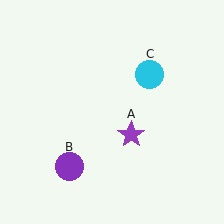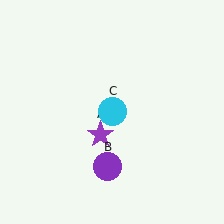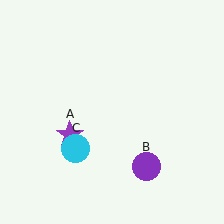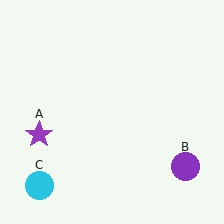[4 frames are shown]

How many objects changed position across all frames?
3 objects changed position: purple star (object A), purple circle (object B), cyan circle (object C).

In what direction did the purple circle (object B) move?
The purple circle (object B) moved right.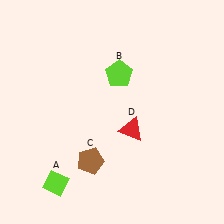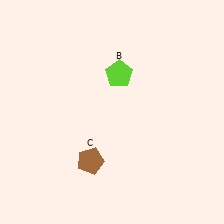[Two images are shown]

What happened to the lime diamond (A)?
The lime diamond (A) was removed in Image 2. It was in the bottom-left area of Image 1.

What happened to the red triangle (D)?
The red triangle (D) was removed in Image 2. It was in the bottom-right area of Image 1.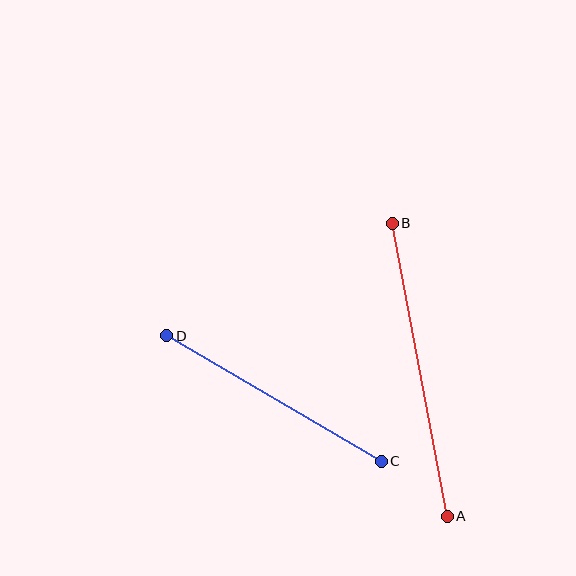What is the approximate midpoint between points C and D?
The midpoint is at approximately (274, 399) pixels.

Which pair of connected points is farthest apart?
Points A and B are farthest apart.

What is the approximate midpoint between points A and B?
The midpoint is at approximately (420, 370) pixels.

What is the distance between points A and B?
The distance is approximately 298 pixels.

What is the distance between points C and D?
The distance is approximately 248 pixels.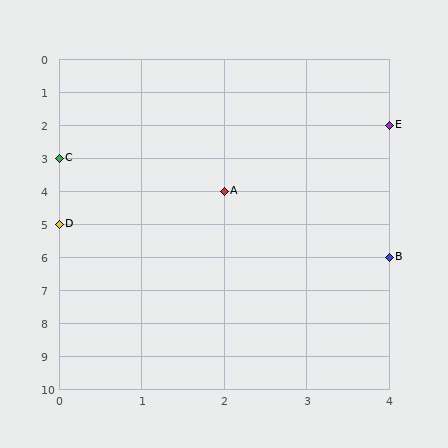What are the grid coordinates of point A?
Point A is at grid coordinates (2, 4).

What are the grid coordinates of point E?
Point E is at grid coordinates (4, 2).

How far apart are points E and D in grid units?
Points E and D are 4 columns and 3 rows apart (about 5.0 grid units diagonally).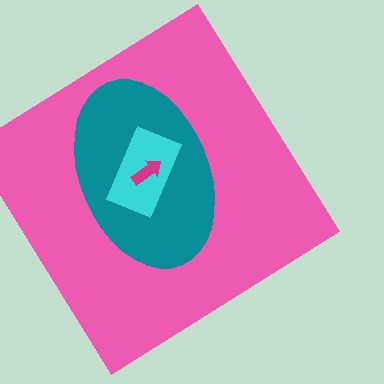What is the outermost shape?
The pink diamond.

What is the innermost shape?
The magenta arrow.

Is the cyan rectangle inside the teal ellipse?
Yes.